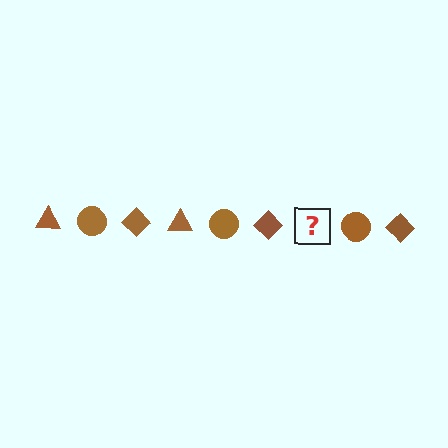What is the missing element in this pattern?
The missing element is a brown triangle.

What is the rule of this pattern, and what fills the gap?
The rule is that the pattern cycles through triangle, circle, diamond shapes in brown. The gap should be filled with a brown triangle.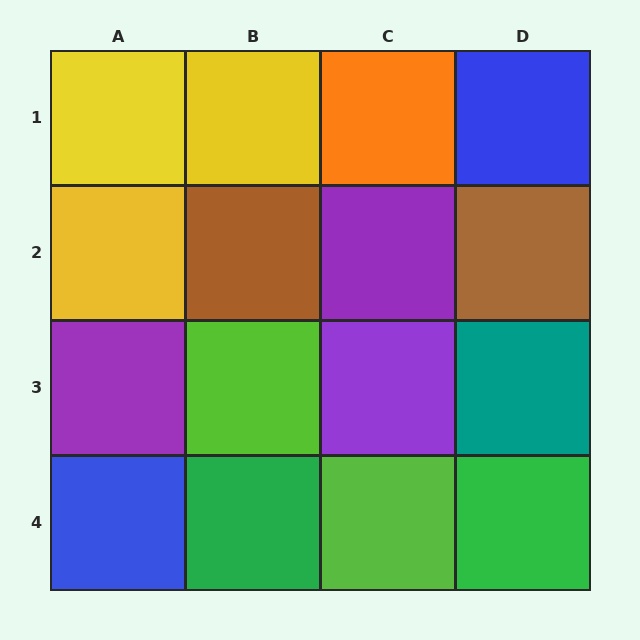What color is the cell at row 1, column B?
Yellow.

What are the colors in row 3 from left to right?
Purple, lime, purple, teal.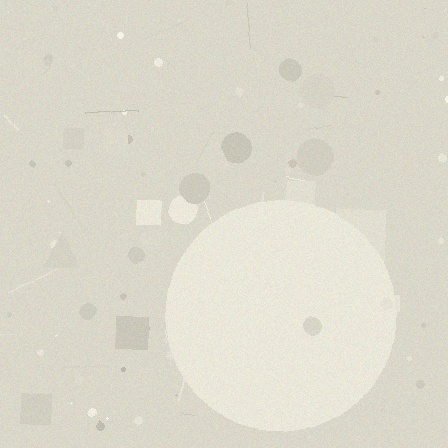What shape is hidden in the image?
A circle is hidden in the image.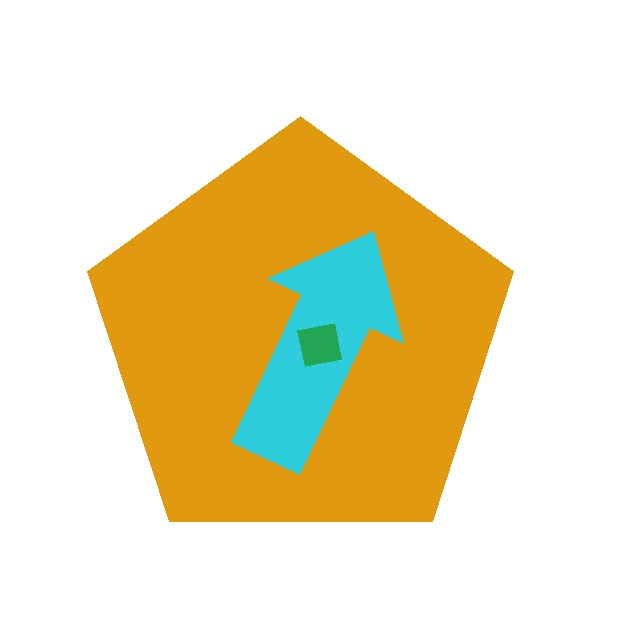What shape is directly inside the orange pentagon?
The cyan arrow.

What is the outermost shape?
The orange pentagon.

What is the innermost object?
The green square.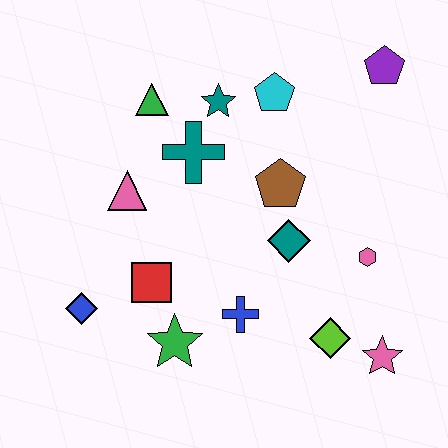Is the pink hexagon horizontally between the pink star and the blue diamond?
Yes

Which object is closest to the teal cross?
The teal star is closest to the teal cross.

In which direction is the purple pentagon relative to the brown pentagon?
The purple pentagon is above the brown pentagon.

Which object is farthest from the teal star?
The pink star is farthest from the teal star.